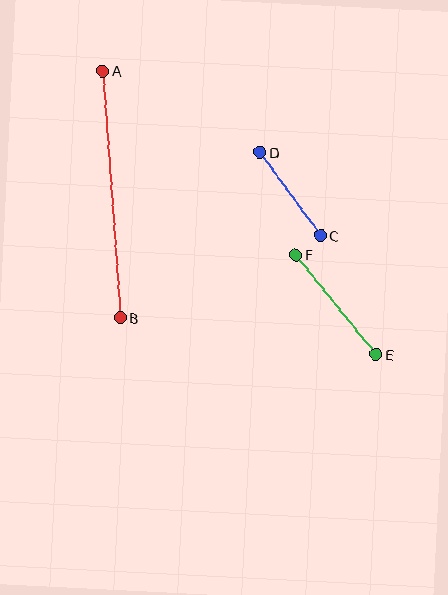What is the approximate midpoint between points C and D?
The midpoint is at approximately (290, 194) pixels.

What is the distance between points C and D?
The distance is approximately 103 pixels.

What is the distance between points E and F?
The distance is approximately 128 pixels.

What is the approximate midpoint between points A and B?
The midpoint is at approximately (111, 194) pixels.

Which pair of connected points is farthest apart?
Points A and B are farthest apart.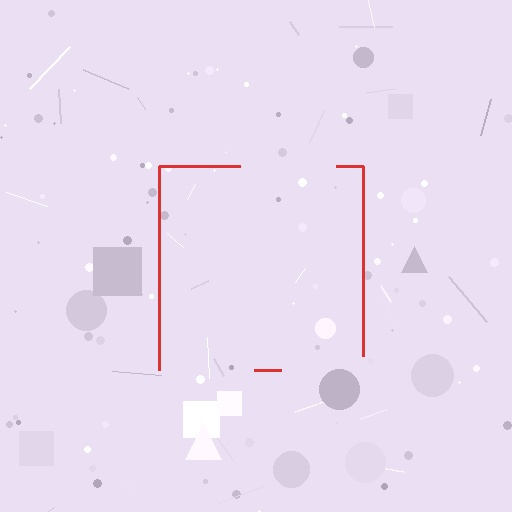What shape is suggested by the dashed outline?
The dashed outline suggests a square.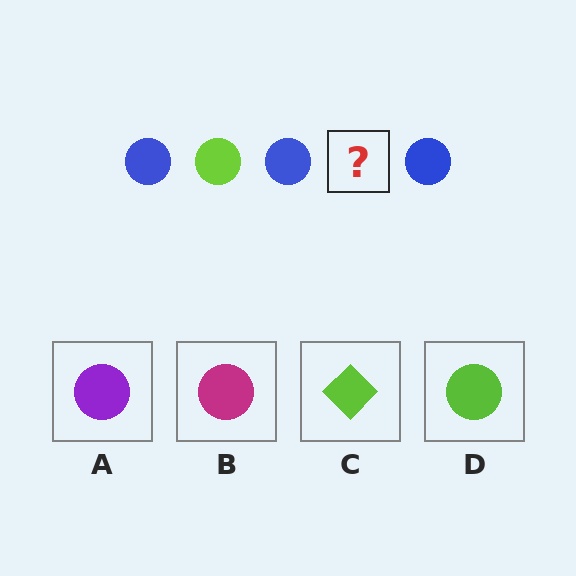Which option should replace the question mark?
Option D.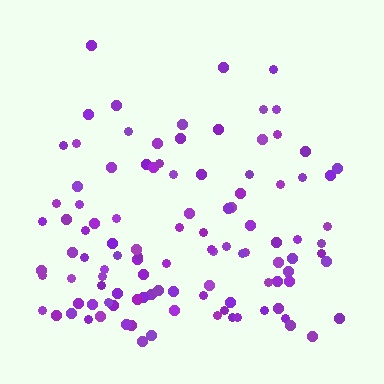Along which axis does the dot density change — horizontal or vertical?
Vertical.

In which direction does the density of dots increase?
From top to bottom, with the bottom side densest.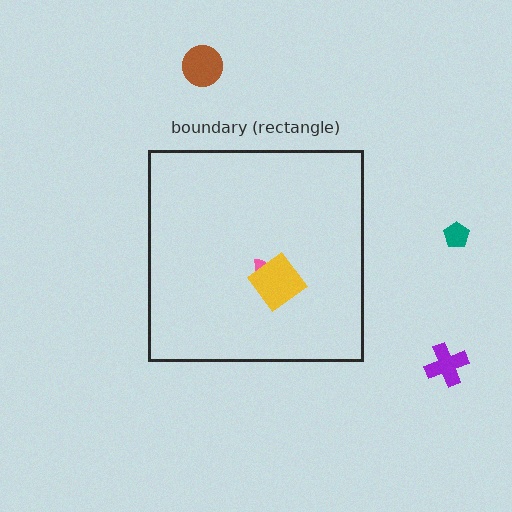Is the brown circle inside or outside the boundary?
Outside.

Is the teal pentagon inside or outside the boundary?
Outside.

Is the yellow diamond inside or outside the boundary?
Inside.